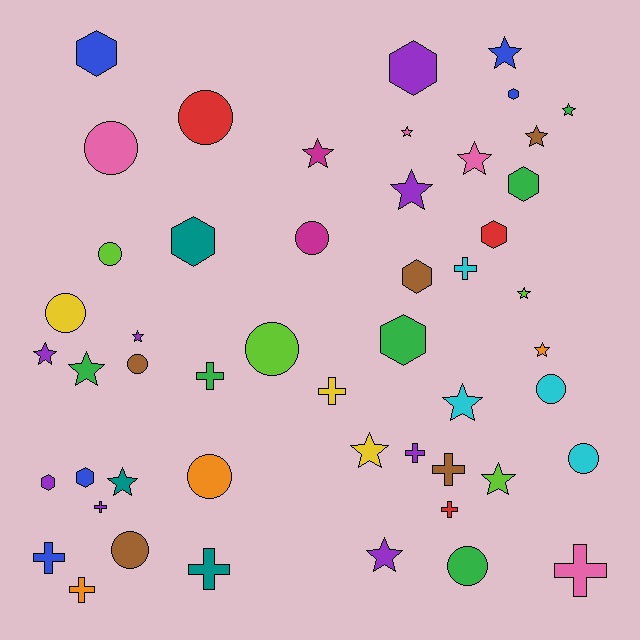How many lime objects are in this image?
There are 4 lime objects.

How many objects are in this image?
There are 50 objects.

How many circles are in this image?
There are 12 circles.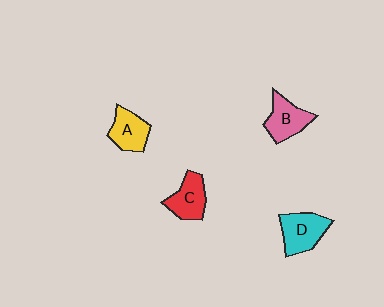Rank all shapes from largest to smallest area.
From largest to smallest: D (cyan), B (pink), C (red), A (yellow).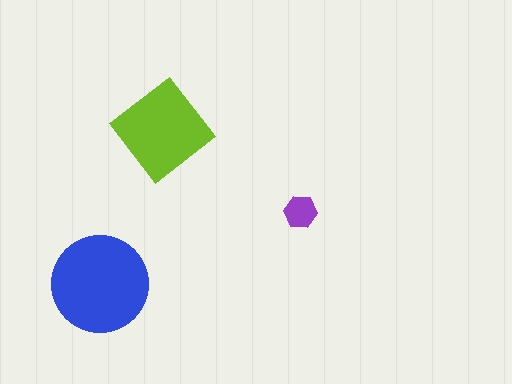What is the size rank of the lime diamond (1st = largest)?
2nd.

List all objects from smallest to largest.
The purple hexagon, the lime diamond, the blue circle.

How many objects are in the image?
There are 3 objects in the image.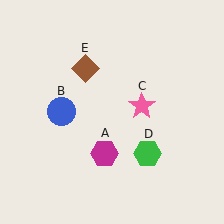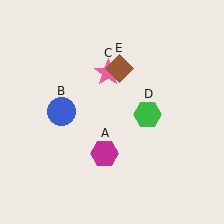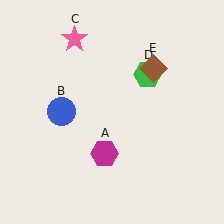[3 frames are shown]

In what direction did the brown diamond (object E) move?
The brown diamond (object E) moved right.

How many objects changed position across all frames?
3 objects changed position: pink star (object C), green hexagon (object D), brown diamond (object E).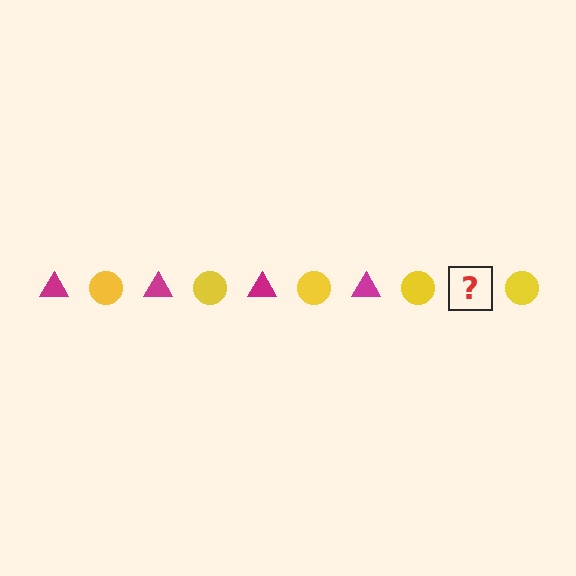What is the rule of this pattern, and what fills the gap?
The rule is that the pattern alternates between magenta triangle and yellow circle. The gap should be filled with a magenta triangle.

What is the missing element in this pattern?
The missing element is a magenta triangle.